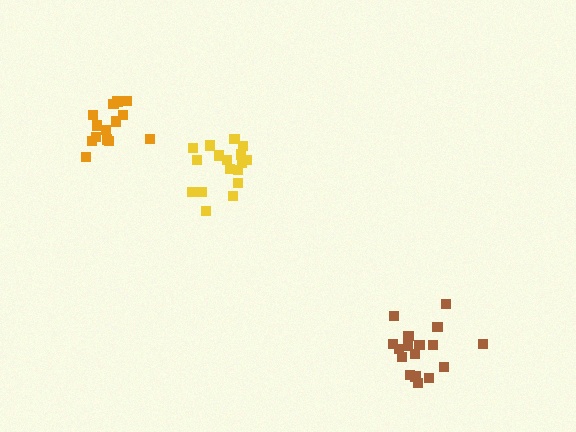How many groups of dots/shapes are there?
There are 3 groups.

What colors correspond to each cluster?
The clusters are colored: yellow, brown, orange.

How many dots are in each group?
Group 1: 18 dots, Group 2: 17 dots, Group 3: 14 dots (49 total).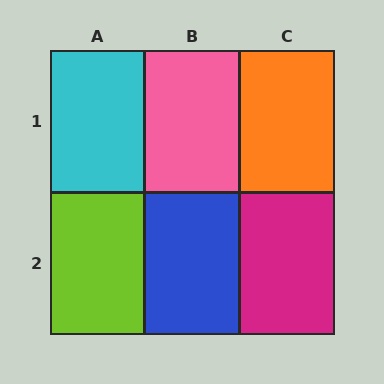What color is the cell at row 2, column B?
Blue.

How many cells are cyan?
1 cell is cyan.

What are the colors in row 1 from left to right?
Cyan, pink, orange.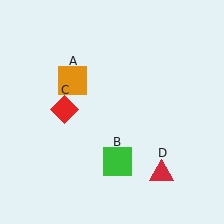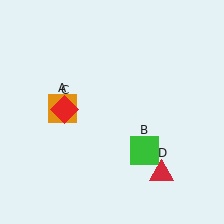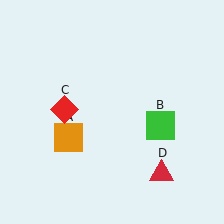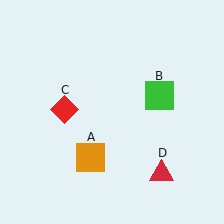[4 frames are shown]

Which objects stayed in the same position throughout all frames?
Red diamond (object C) and red triangle (object D) remained stationary.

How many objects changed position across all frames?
2 objects changed position: orange square (object A), green square (object B).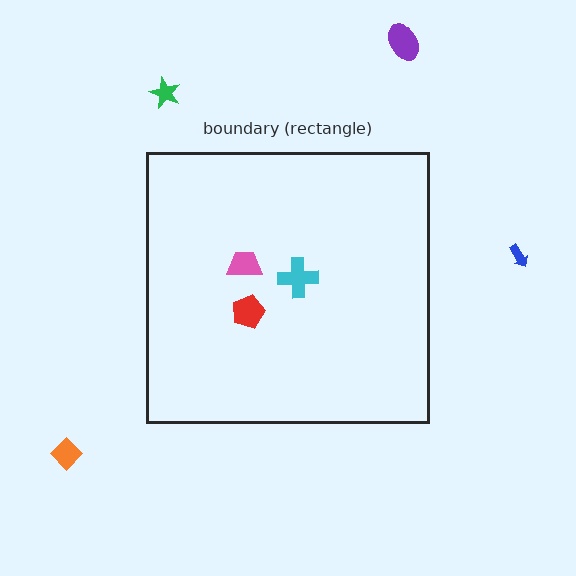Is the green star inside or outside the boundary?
Outside.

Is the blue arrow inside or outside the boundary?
Outside.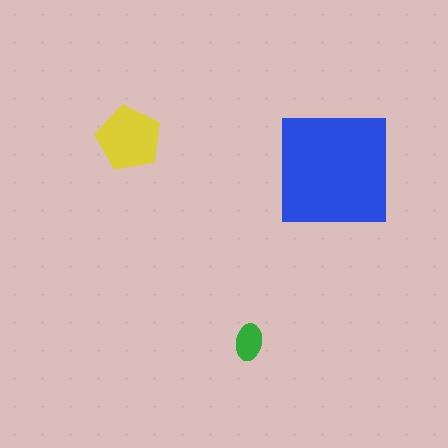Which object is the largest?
The blue square.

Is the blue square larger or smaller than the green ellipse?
Larger.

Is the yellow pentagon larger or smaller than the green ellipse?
Larger.